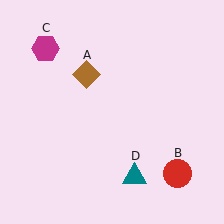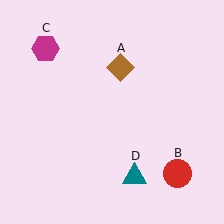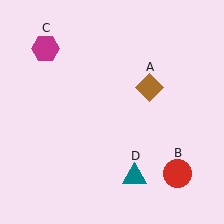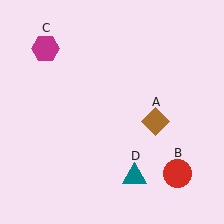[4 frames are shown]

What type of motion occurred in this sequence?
The brown diamond (object A) rotated clockwise around the center of the scene.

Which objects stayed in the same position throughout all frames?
Red circle (object B) and magenta hexagon (object C) and teal triangle (object D) remained stationary.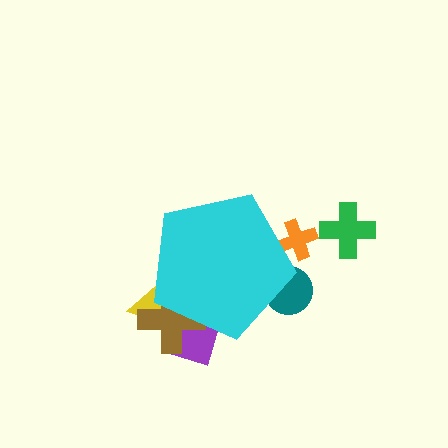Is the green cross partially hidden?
No, the green cross is fully visible.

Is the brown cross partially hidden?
Yes, the brown cross is partially hidden behind the cyan pentagon.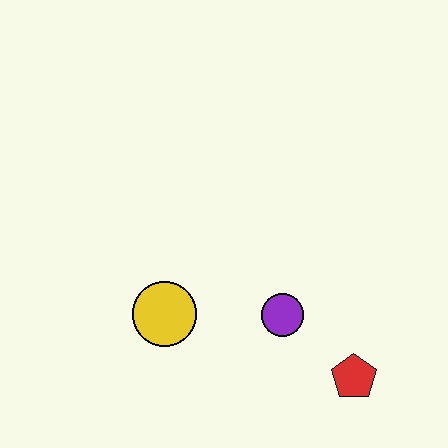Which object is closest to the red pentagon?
The purple circle is closest to the red pentagon.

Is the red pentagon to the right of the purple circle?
Yes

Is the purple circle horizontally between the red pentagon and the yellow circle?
Yes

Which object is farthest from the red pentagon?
The yellow circle is farthest from the red pentagon.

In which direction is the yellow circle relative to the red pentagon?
The yellow circle is to the left of the red pentagon.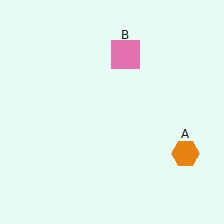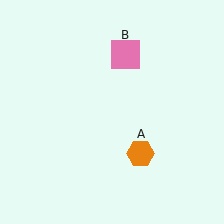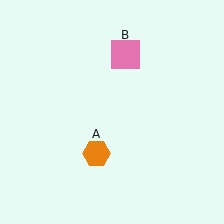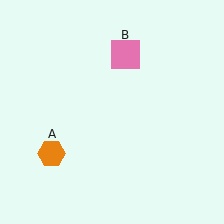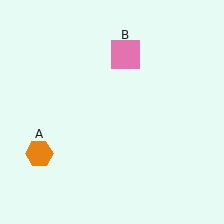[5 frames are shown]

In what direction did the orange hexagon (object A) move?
The orange hexagon (object A) moved left.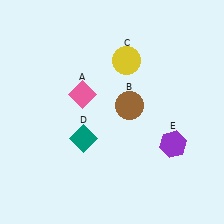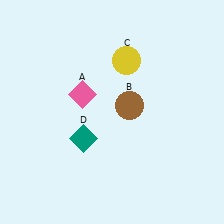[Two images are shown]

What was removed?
The purple hexagon (E) was removed in Image 2.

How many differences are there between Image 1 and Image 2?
There is 1 difference between the two images.